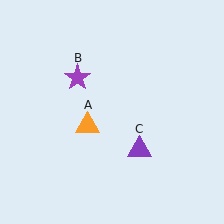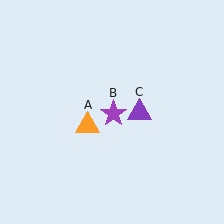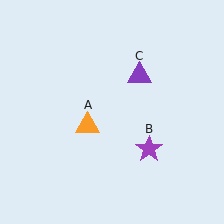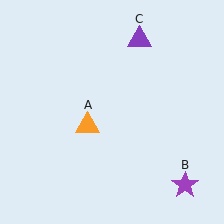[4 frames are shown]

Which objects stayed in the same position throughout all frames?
Orange triangle (object A) remained stationary.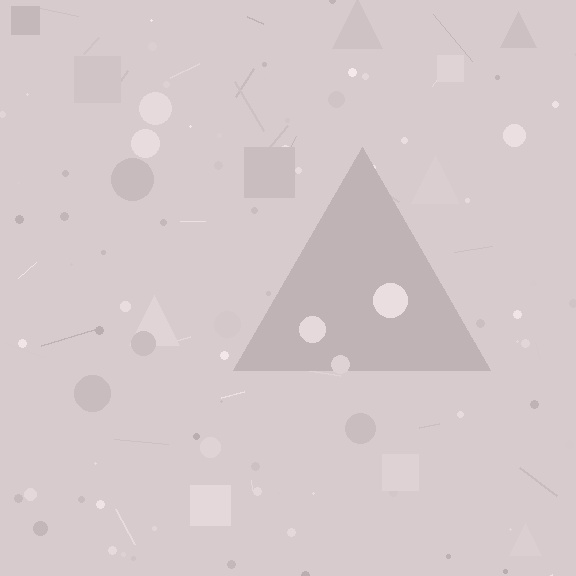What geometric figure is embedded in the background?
A triangle is embedded in the background.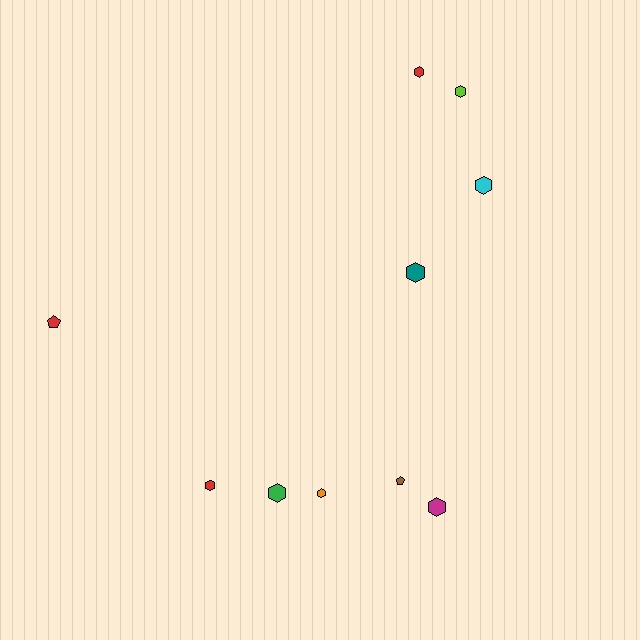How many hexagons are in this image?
There are 8 hexagons.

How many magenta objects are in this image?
There is 1 magenta object.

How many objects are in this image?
There are 10 objects.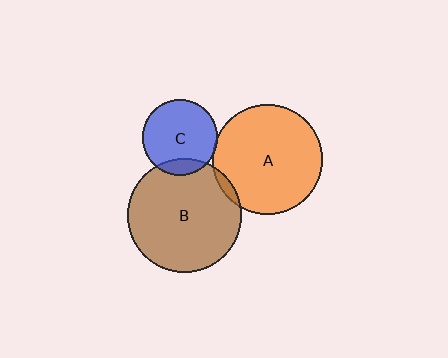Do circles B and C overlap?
Yes.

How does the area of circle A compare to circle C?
Approximately 2.1 times.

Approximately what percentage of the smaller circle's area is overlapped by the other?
Approximately 15%.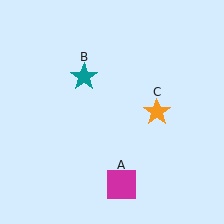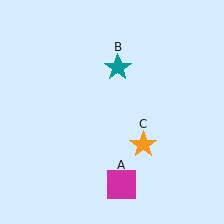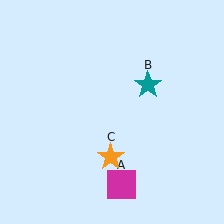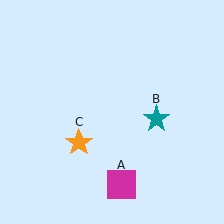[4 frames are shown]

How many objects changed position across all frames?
2 objects changed position: teal star (object B), orange star (object C).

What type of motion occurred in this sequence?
The teal star (object B), orange star (object C) rotated clockwise around the center of the scene.